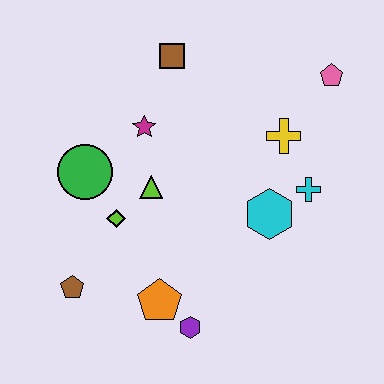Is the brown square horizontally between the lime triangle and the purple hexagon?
Yes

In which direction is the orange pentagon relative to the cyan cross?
The orange pentagon is to the left of the cyan cross.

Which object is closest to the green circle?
The lime diamond is closest to the green circle.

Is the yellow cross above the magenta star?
No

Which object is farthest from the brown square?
The purple hexagon is farthest from the brown square.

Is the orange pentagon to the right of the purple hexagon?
No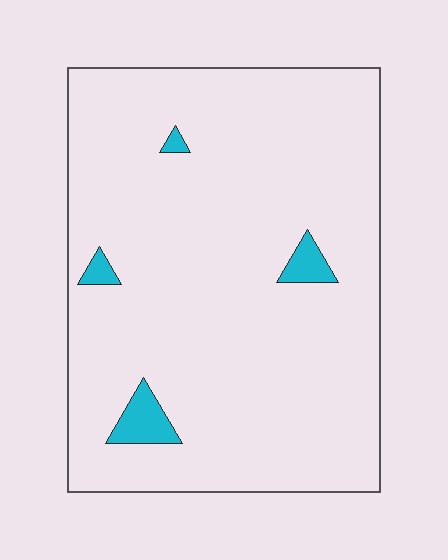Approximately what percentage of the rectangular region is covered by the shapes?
Approximately 5%.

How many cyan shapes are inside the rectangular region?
4.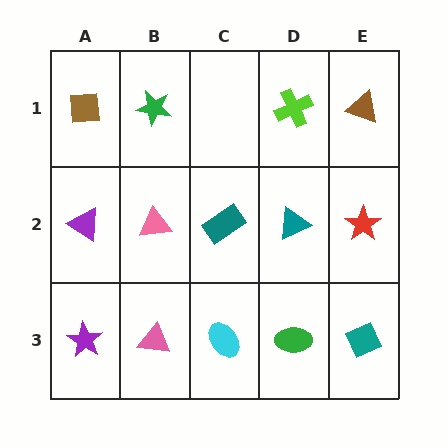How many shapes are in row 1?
4 shapes.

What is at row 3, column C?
A cyan ellipse.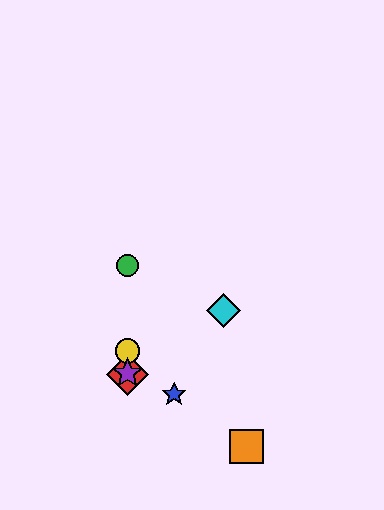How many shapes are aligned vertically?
4 shapes (the red diamond, the green circle, the yellow circle, the purple star) are aligned vertically.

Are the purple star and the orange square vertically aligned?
No, the purple star is at x≈128 and the orange square is at x≈246.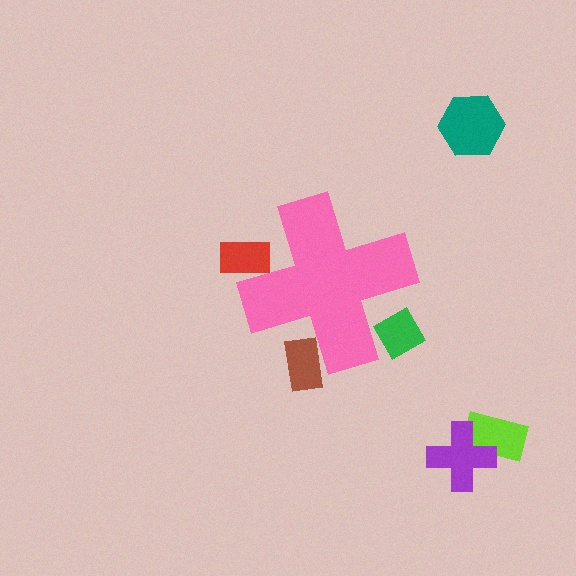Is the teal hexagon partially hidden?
No, the teal hexagon is fully visible.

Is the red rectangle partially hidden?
Yes, the red rectangle is partially hidden behind the pink cross.